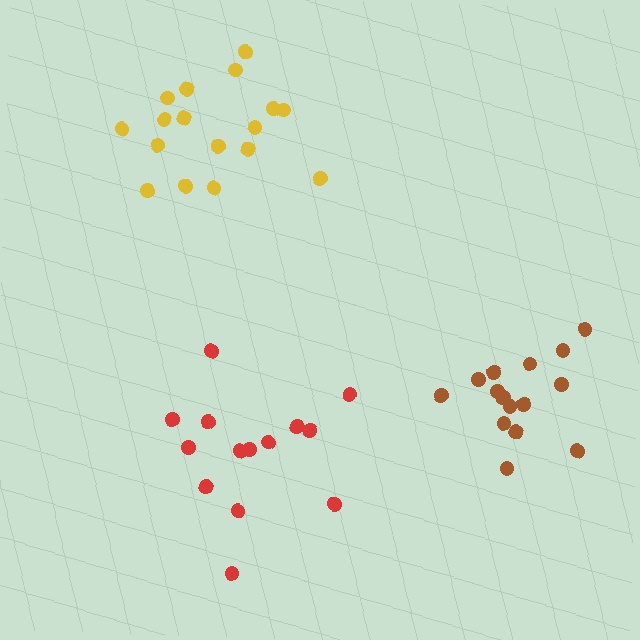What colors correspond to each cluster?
The clusters are colored: brown, yellow, red.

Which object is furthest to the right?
The brown cluster is rightmost.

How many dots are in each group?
Group 1: 15 dots, Group 2: 17 dots, Group 3: 14 dots (46 total).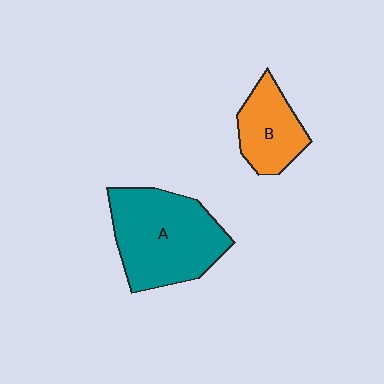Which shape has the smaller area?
Shape B (orange).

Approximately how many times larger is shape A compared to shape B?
Approximately 1.9 times.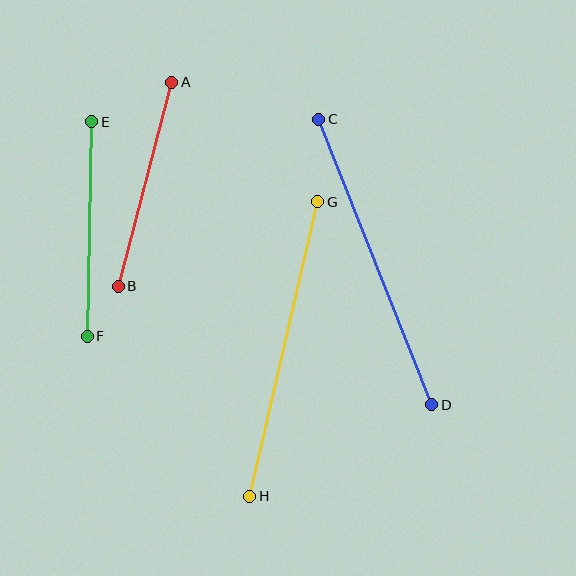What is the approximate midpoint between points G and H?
The midpoint is at approximately (284, 349) pixels.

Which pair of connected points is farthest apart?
Points C and D are farthest apart.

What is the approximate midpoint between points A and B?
The midpoint is at approximately (145, 184) pixels.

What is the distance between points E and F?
The distance is approximately 214 pixels.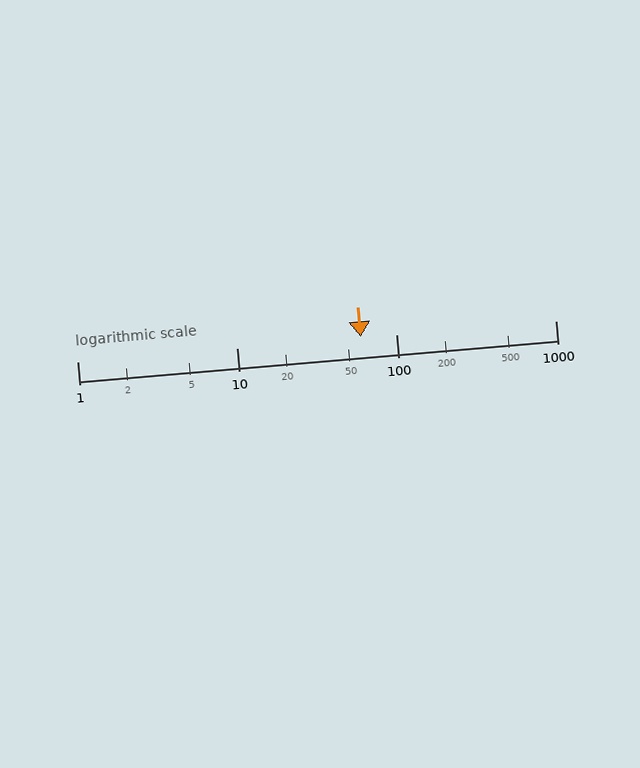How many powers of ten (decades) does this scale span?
The scale spans 3 decades, from 1 to 1000.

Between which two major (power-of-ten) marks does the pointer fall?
The pointer is between 10 and 100.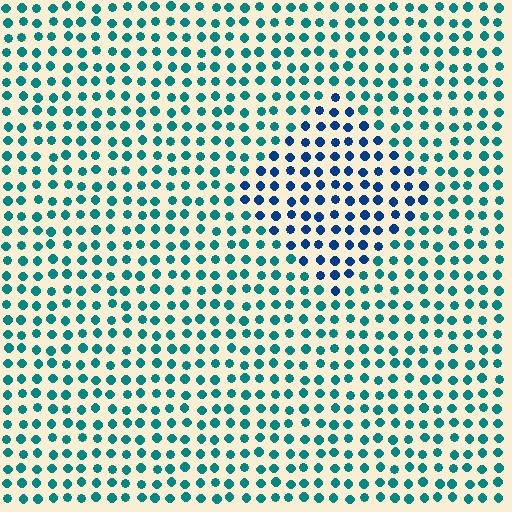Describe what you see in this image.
The image is filled with small teal elements in a uniform arrangement. A diamond-shaped region is visible where the elements are tinted to a slightly different hue, forming a subtle color boundary.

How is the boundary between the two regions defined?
The boundary is defined purely by a slight shift in hue (about 38 degrees). Spacing, size, and orientation are identical on both sides.